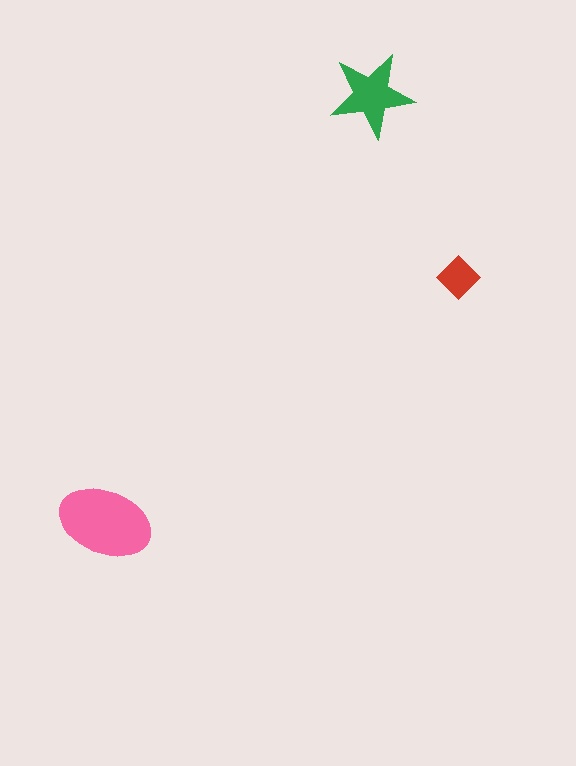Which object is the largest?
The pink ellipse.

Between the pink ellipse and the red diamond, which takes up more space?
The pink ellipse.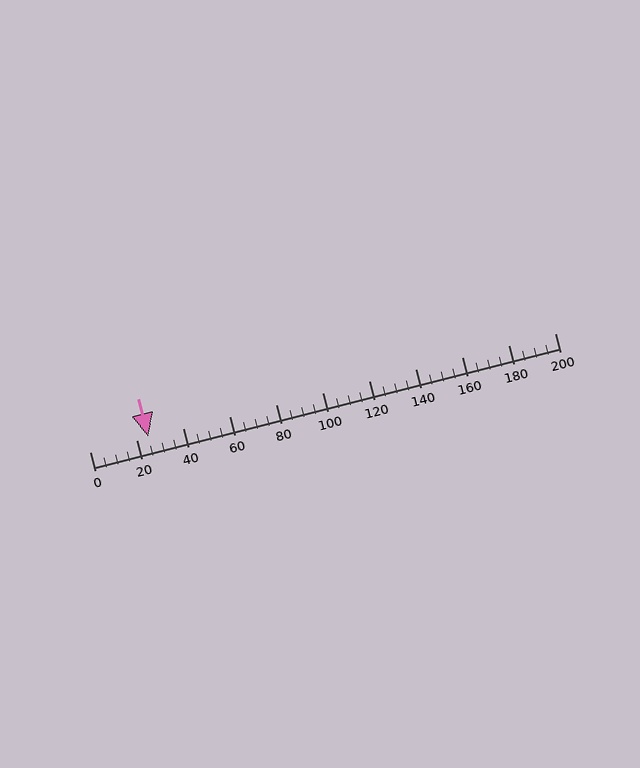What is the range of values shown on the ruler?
The ruler shows values from 0 to 200.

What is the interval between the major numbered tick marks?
The major tick marks are spaced 20 units apart.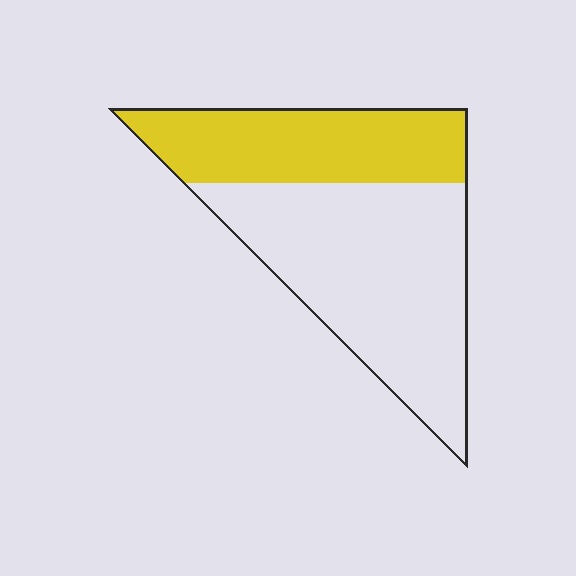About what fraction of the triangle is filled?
About three eighths (3/8).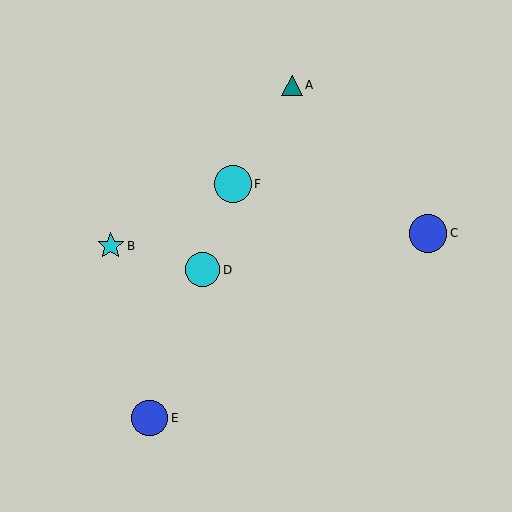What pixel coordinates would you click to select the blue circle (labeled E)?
Click at (150, 418) to select the blue circle E.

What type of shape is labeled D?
Shape D is a cyan circle.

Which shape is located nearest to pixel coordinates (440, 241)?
The blue circle (labeled C) at (428, 233) is nearest to that location.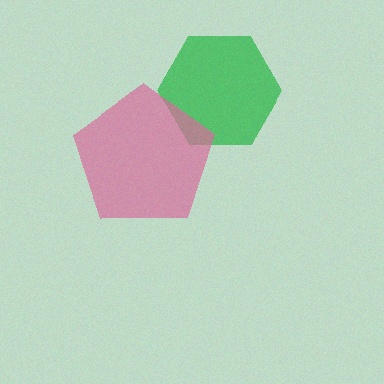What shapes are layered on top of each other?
The layered shapes are: a green hexagon, a pink pentagon.